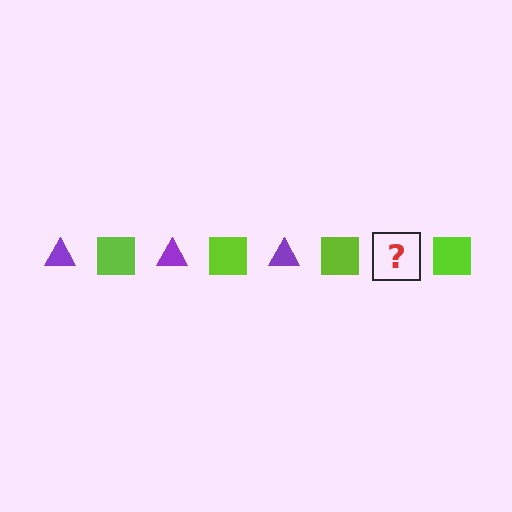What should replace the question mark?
The question mark should be replaced with a purple triangle.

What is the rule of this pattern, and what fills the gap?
The rule is that the pattern alternates between purple triangle and lime square. The gap should be filled with a purple triangle.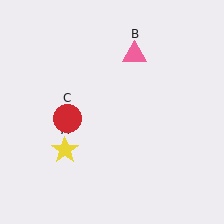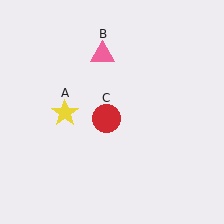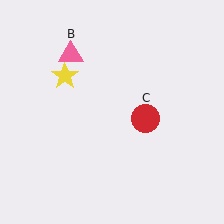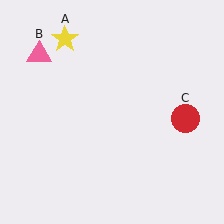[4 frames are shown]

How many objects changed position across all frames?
3 objects changed position: yellow star (object A), pink triangle (object B), red circle (object C).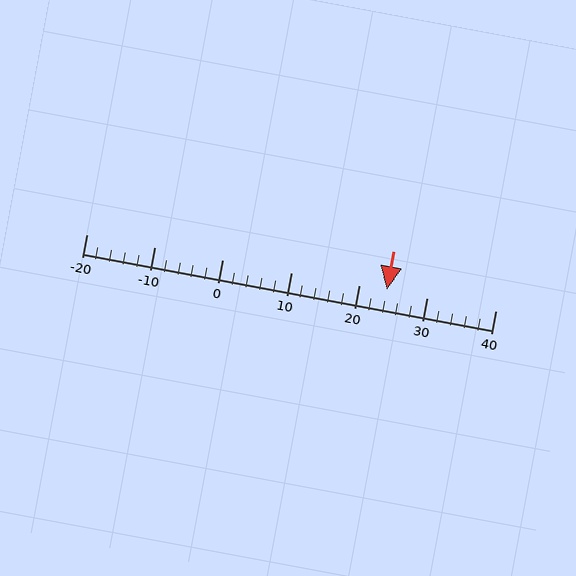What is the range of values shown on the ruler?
The ruler shows values from -20 to 40.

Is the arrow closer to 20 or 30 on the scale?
The arrow is closer to 20.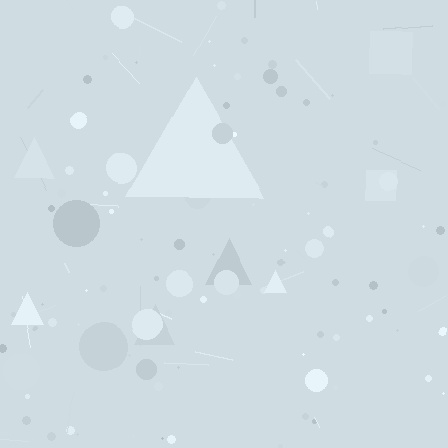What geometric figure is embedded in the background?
A triangle is embedded in the background.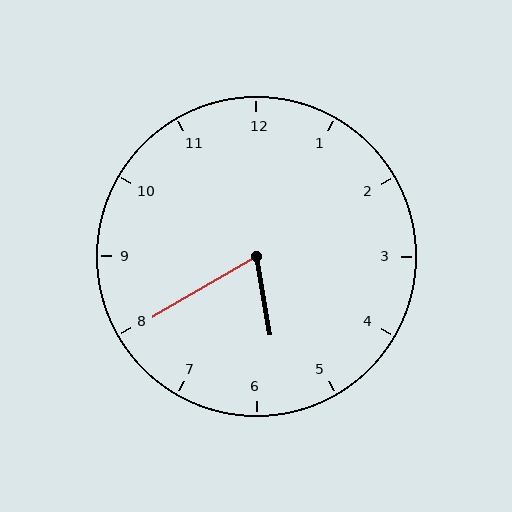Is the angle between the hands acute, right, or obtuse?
It is acute.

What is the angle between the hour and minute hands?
Approximately 70 degrees.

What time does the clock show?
5:40.